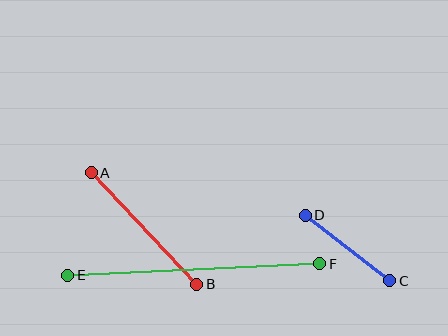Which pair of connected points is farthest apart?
Points E and F are farthest apart.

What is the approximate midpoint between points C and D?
The midpoint is at approximately (348, 248) pixels.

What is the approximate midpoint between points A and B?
The midpoint is at approximately (144, 229) pixels.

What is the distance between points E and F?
The distance is approximately 252 pixels.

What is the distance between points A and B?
The distance is approximately 153 pixels.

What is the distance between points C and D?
The distance is approximately 107 pixels.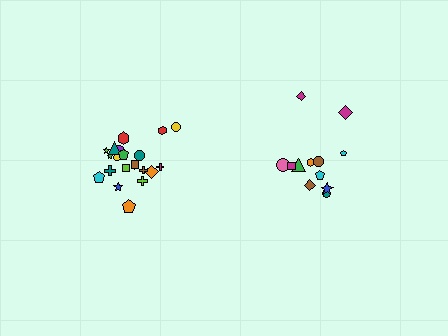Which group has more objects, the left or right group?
The left group.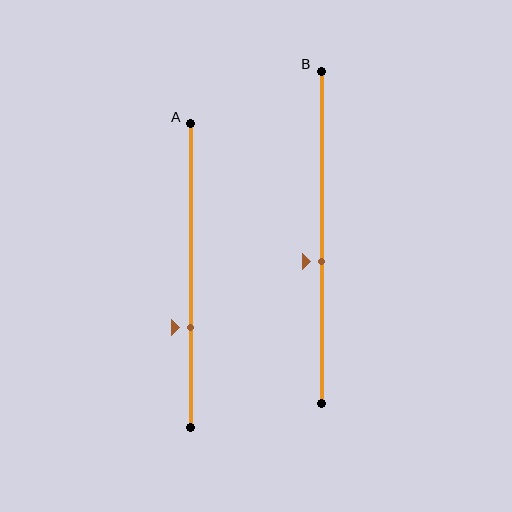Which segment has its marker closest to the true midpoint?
Segment B has its marker closest to the true midpoint.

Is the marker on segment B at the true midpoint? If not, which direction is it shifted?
No, the marker on segment B is shifted downward by about 7% of the segment length.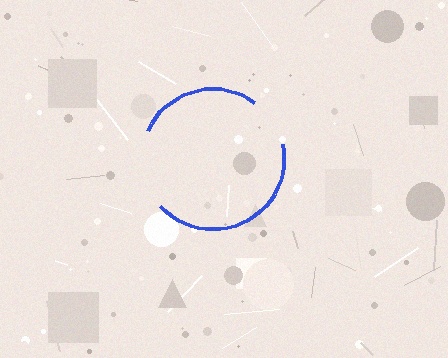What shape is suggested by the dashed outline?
The dashed outline suggests a circle.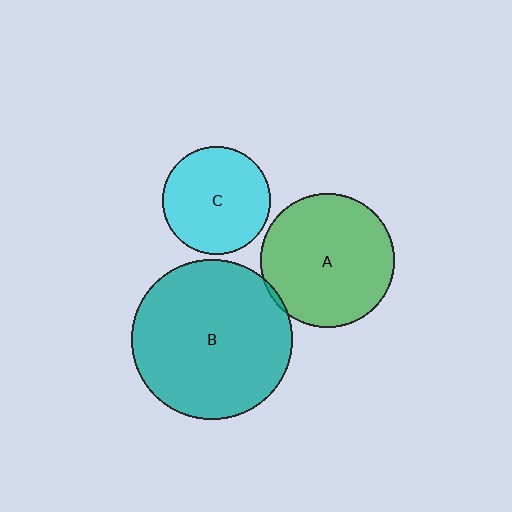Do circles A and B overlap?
Yes.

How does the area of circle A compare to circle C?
Approximately 1.5 times.